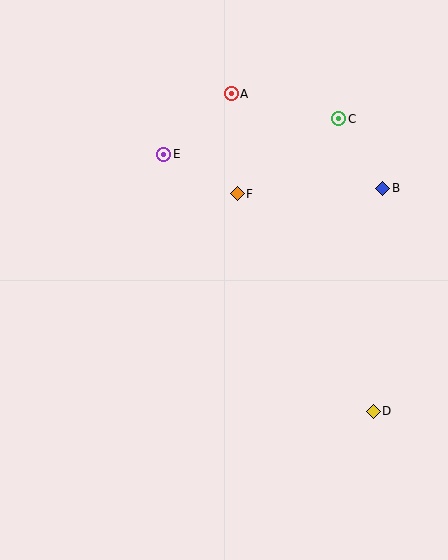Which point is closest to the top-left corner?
Point E is closest to the top-left corner.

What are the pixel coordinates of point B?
Point B is at (383, 188).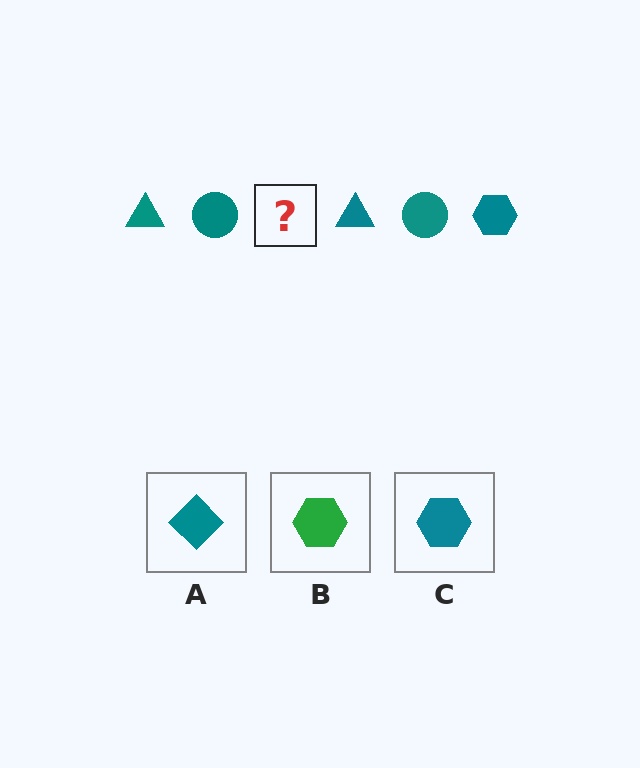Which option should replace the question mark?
Option C.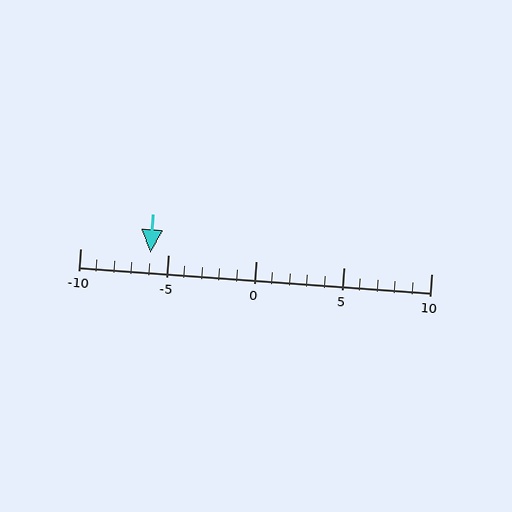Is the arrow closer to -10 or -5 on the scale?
The arrow is closer to -5.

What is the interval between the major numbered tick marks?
The major tick marks are spaced 5 units apart.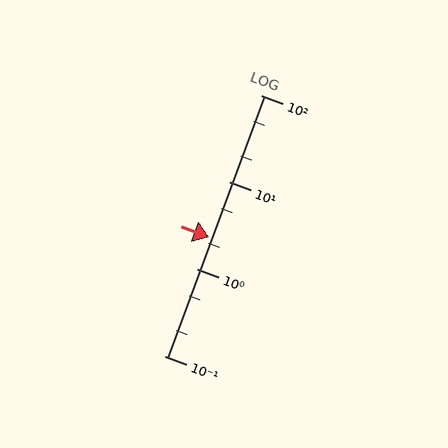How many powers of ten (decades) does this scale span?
The scale spans 3 decades, from 0.1 to 100.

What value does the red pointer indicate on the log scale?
The pointer indicates approximately 2.3.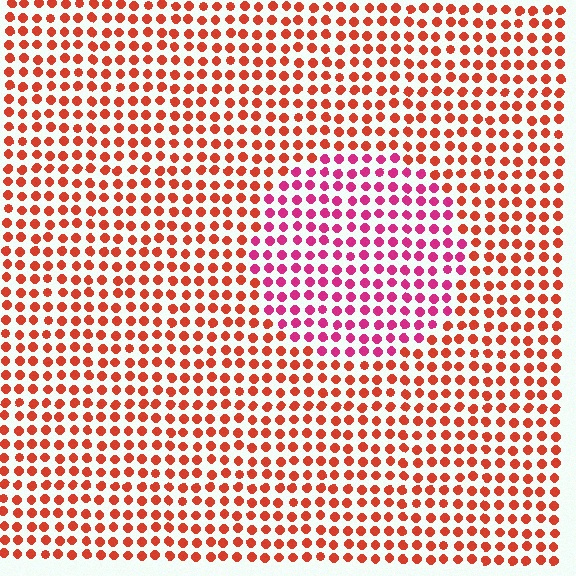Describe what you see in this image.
The image is filled with small red elements in a uniform arrangement. A circle-shaped region is visible where the elements are tinted to a slightly different hue, forming a subtle color boundary.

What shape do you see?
I see a circle.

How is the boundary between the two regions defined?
The boundary is defined purely by a slight shift in hue (about 39 degrees). Spacing, size, and orientation are identical on both sides.